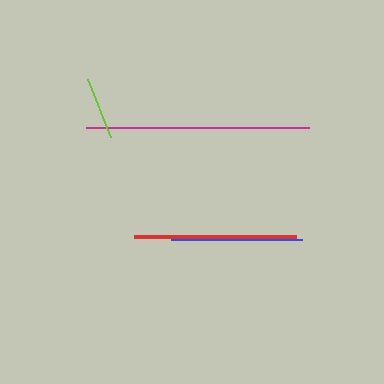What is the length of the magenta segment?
The magenta segment is approximately 223 pixels long.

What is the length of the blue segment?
The blue segment is approximately 132 pixels long.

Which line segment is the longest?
The magenta line is the longest at approximately 223 pixels.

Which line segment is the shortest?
The lime line is the shortest at approximately 62 pixels.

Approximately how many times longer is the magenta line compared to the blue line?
The magenta line is approximately 1.7 times the length of the blue line.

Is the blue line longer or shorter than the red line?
The red line is longer than the blue line.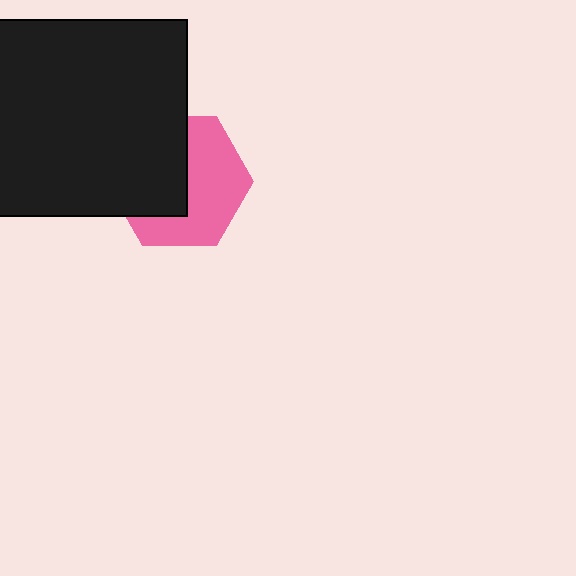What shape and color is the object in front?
The object in front is a black square.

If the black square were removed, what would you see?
You would see the complete pink hexagon.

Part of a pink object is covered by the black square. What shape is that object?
It is a hexagon.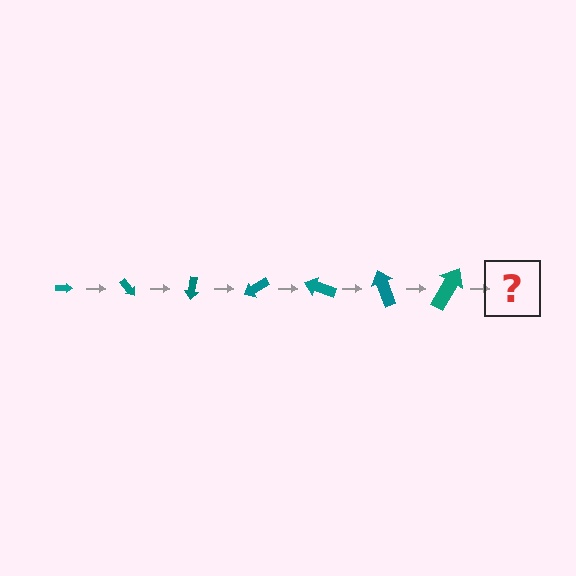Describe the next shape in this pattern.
It should be an arrow, larger than the previous one and rotated 350 degrees from the start.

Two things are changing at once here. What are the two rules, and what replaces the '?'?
The two rules are that the arrow grows larger each step and it rotates 50 degrees each step. The '?' should be an arrow, larger than the previous one and rotated 350 degrees from the start.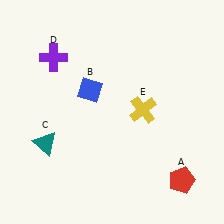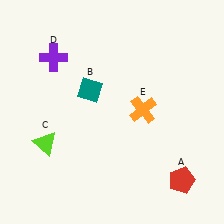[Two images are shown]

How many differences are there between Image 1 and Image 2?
There are 3 differences between the two images.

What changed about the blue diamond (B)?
In Image 1, B is blue. In Image 2, it changed to teal.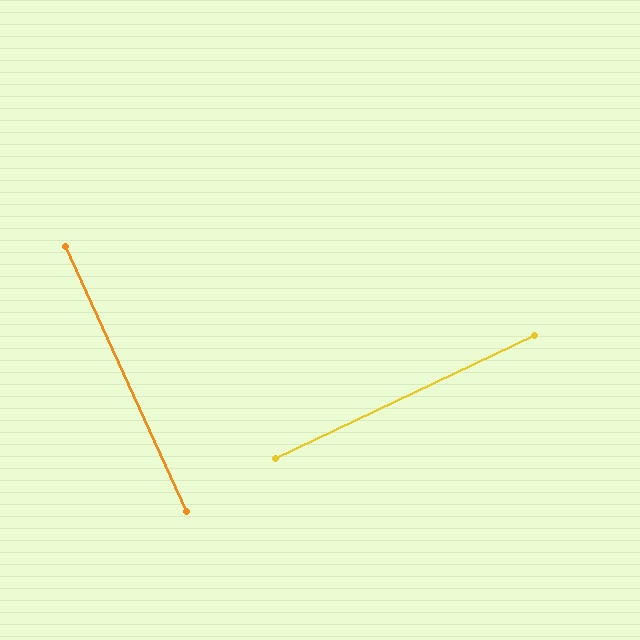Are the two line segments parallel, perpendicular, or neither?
Perpendicular — they meet at approximately 89°.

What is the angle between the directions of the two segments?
Approximately 89 degrees.